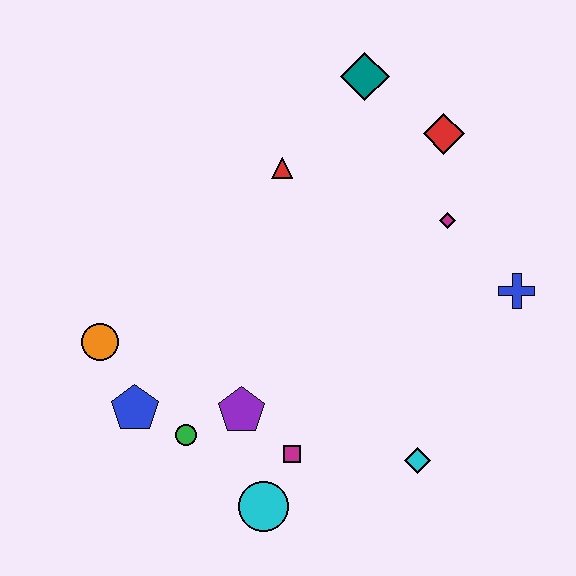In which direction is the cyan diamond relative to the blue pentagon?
The cyan diamond is to the right of the blue pentagon.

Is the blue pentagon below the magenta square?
No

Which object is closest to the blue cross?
The magenta diamond is closest to the blue cross.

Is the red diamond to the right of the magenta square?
Yes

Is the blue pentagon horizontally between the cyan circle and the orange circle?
Yes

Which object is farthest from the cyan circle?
The teal diamond is farthest from the cyan circle.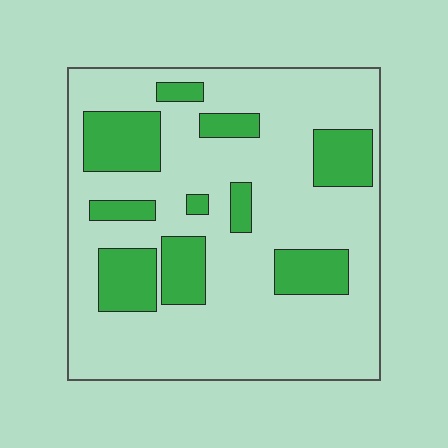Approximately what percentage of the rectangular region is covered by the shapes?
Approximately 25%.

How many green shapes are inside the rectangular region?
10.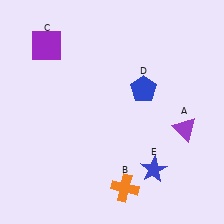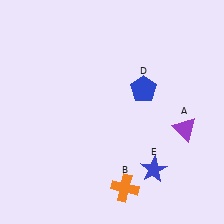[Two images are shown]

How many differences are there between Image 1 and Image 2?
There is 1 difference between the two images.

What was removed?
The purple square (C) was removed in Image 2.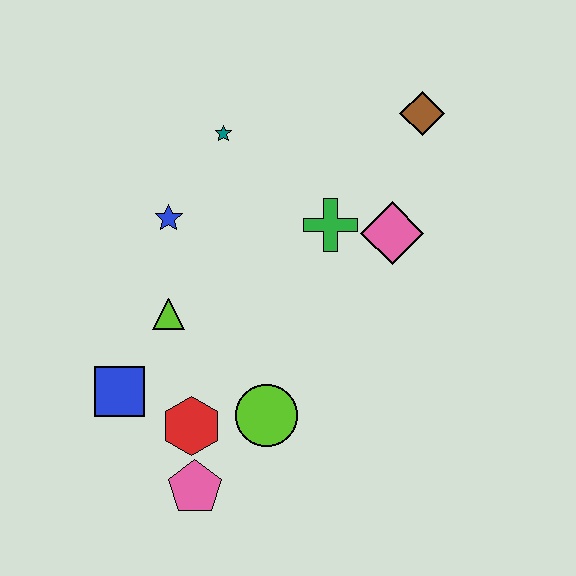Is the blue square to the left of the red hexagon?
Yes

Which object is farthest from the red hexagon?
The brown diamond is farthest from the red hexagon.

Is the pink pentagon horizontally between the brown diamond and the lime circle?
No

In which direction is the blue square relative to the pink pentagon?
The blue square is above the pink pentagon.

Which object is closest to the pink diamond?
The green cross is closest to the pink diamond.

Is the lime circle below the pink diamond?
Yes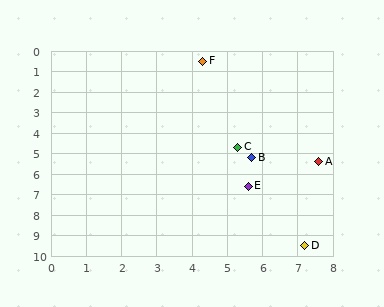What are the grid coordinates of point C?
Point C is at approximately (5.3, 4.7).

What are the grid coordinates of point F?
Point F is at approximately (4.3, 0.5).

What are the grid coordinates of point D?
Point D is at approximately (7.2, 9.5).